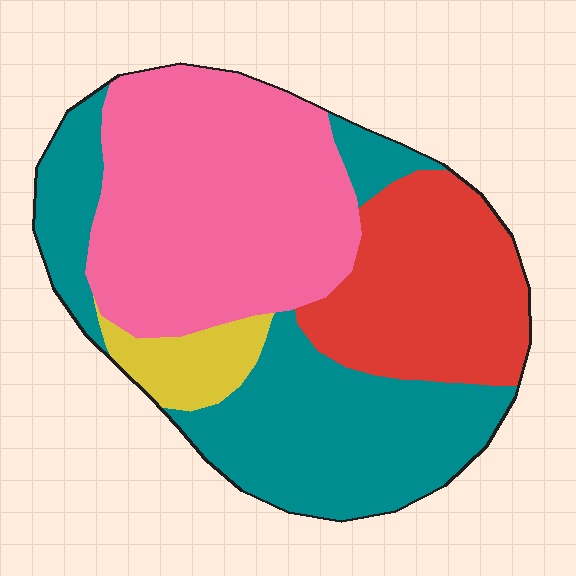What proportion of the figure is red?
Red covers 22% of the figure.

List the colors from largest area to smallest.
From largest to smallest: pink, teal, red, yellow.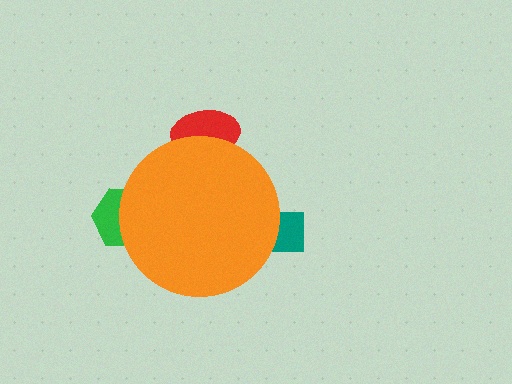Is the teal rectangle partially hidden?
Yes, the teal rectangle is partially hidden behind the orange circle.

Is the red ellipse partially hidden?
Yes, the red ellipse is partially hidden behind the orange circle.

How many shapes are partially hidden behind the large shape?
3 shapes are partially hidden.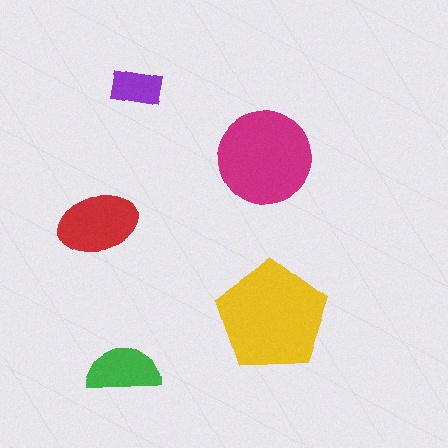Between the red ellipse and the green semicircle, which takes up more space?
The red ellipse.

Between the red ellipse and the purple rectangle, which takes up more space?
The red ellipse.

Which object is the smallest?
The purple rectangle.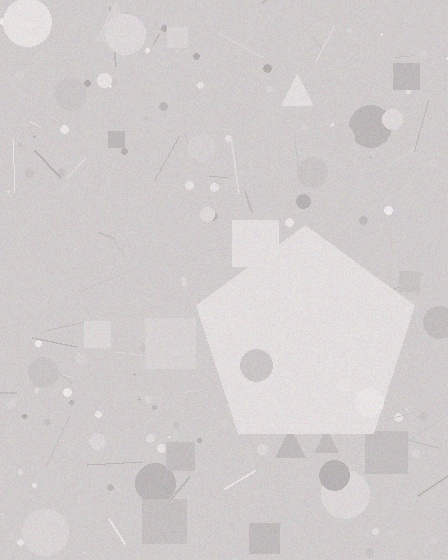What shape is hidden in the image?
A pentagon is hidden in the image.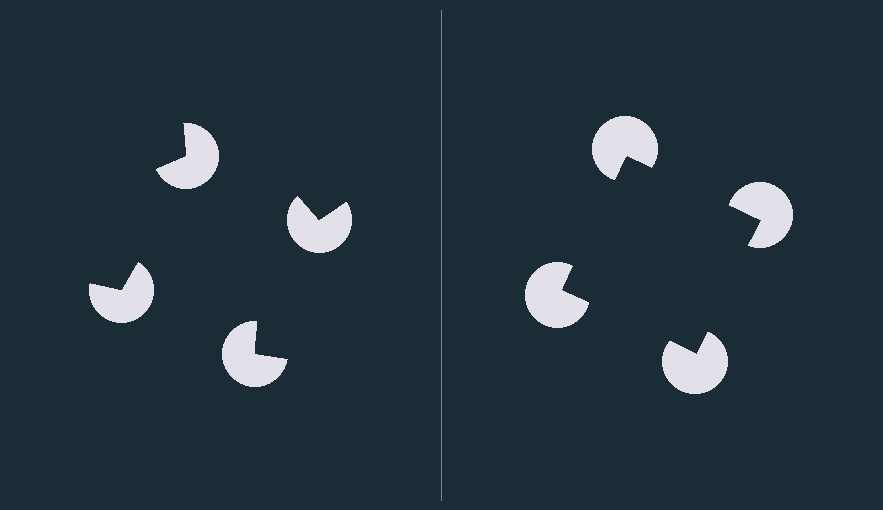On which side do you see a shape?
An illusory square appears on the right side. On the left side the wedge cuts are rotated, so no coherent shape forms.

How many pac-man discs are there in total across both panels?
8 — 4 on each side.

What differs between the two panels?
The pac-man discs are positioned identically on both sides; only the wedge orientations differ. On the right they align to a square; on the left they are misaligned.